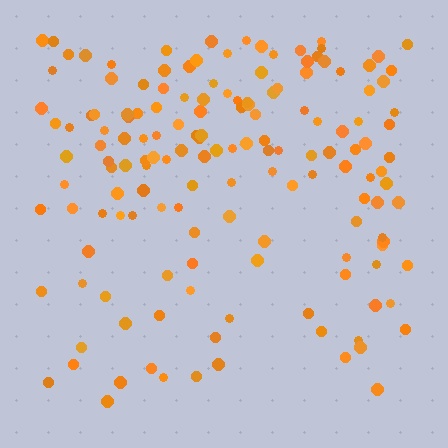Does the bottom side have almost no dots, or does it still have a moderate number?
Still a moderate number, just noticeably fewer than the top.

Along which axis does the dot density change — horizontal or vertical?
Vertical.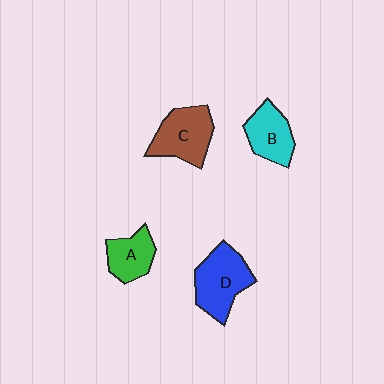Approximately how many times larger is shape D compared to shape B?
Approximately 1.4 times.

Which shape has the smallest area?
Shape A (green).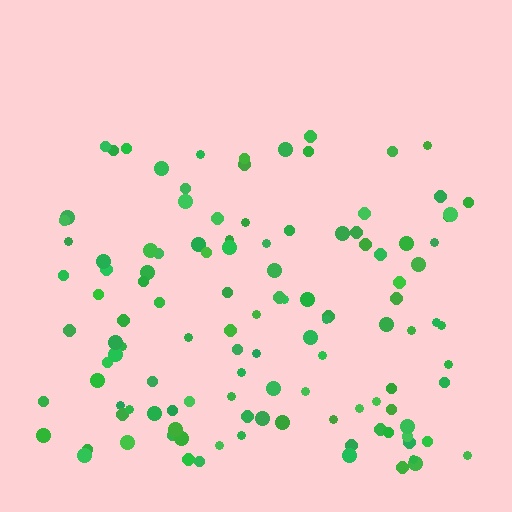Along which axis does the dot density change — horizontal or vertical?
Vertical.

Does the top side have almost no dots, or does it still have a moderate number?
Still a moderate number, just noticeably fewer than the bottom.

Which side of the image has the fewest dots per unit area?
The top.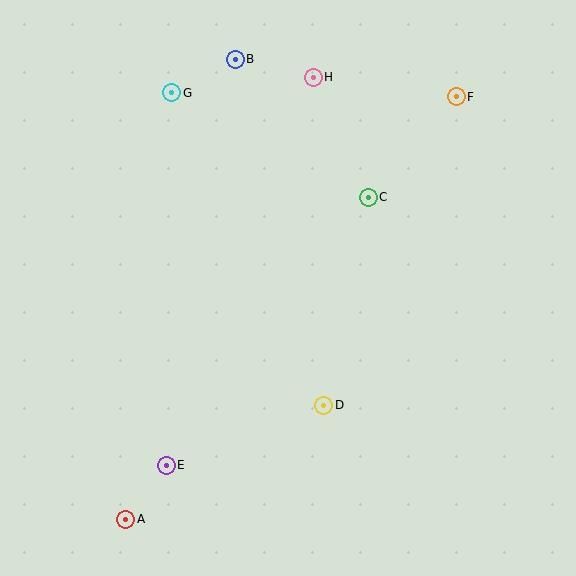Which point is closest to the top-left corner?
Point G is closest to the top-left corner.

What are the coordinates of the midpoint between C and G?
The midpoint between C and G is at (270, 145).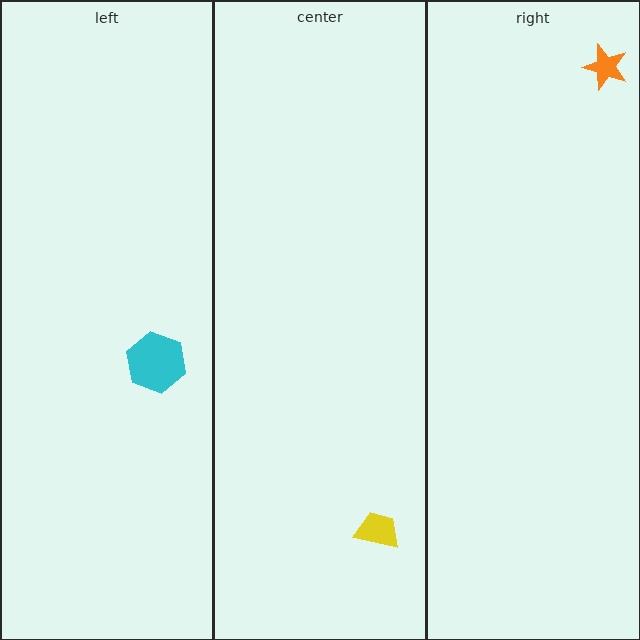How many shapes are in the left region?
1.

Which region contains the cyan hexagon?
The left region.